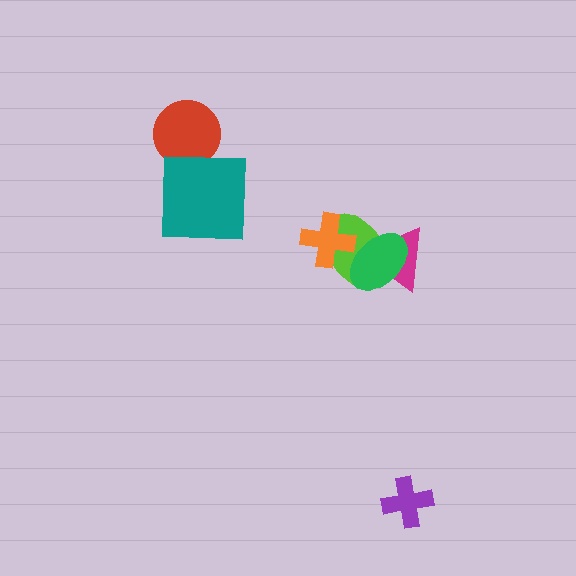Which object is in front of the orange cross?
The green ellipse is in front of the orange cross.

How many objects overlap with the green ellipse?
3 objects overlap with the green ellipse.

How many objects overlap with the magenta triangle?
2 objects overlap with the magenta triangle.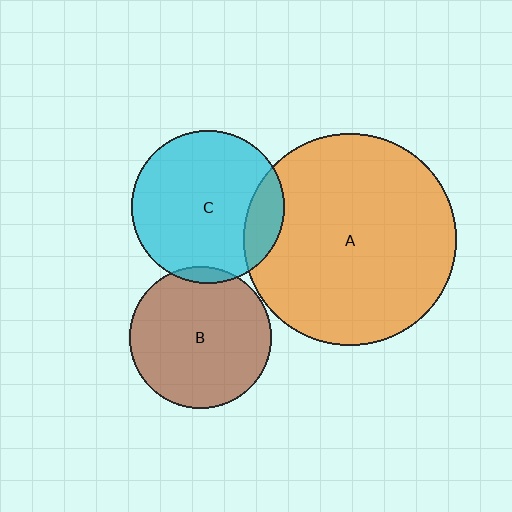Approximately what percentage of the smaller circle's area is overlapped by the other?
Approximately 15%.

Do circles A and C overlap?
Yes.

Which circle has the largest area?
Circle A (orange).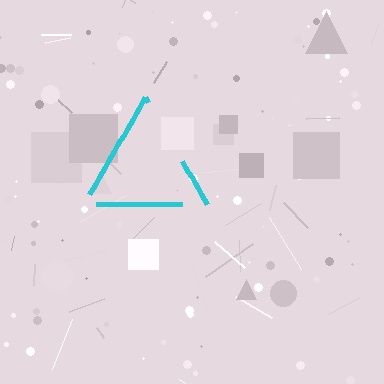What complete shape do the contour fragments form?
The contour fragments form a triangle.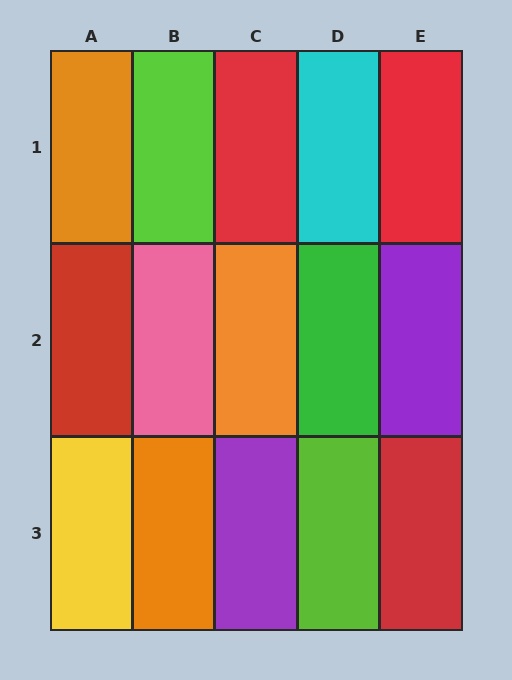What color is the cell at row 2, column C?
Orange.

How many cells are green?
1 cell is green.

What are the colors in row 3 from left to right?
Yellow, orange, purple, lime, red.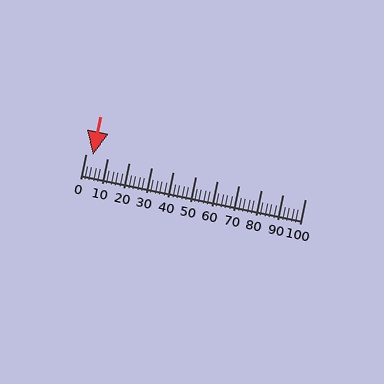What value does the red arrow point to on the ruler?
The red arrow points to approximately 3.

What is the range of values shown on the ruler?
The ruler shows values from 0 to 100.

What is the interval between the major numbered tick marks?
The major tick marks are spaced 10 units apart.